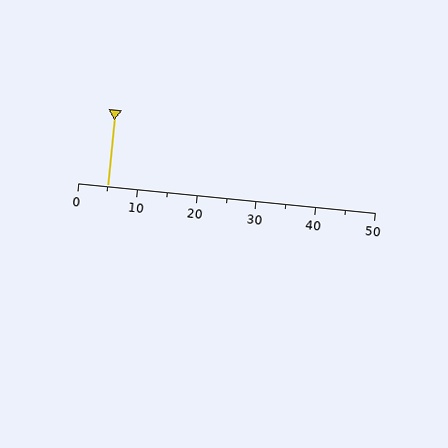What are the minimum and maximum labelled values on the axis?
The axis runs from 0 to 50.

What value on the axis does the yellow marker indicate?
The marker indicates approximately 5.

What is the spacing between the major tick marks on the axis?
The major ticks are spaced 10 apart.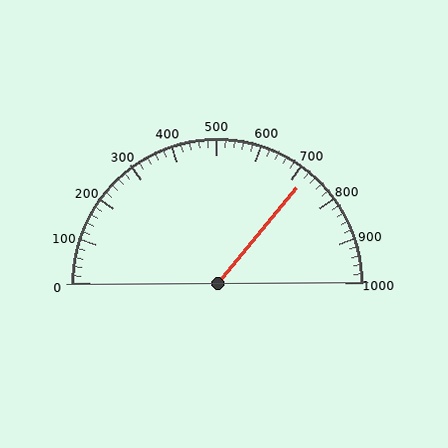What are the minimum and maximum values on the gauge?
The gauge ranges from 0 to 1000.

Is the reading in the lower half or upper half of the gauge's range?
The reading is in the upper half of the range (0 to 1000).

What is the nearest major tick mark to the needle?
The nearest major tick mark is 700.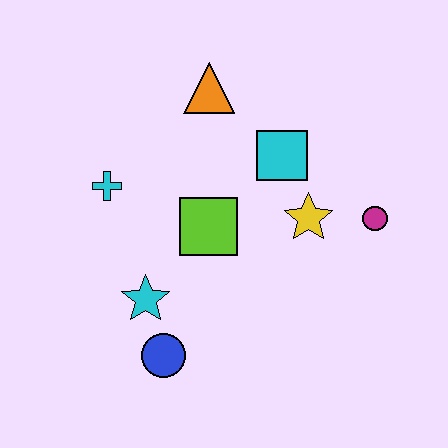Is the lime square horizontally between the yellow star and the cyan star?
Yes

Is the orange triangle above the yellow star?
Yes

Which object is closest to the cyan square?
The yellow star is closest to the cyan square.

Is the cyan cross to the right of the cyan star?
No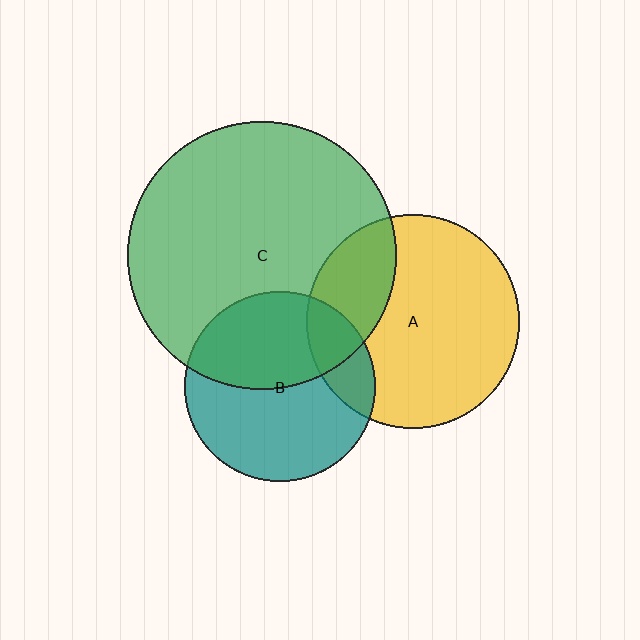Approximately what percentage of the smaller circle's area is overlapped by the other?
Approximately 15%.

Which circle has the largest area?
Circle C (green).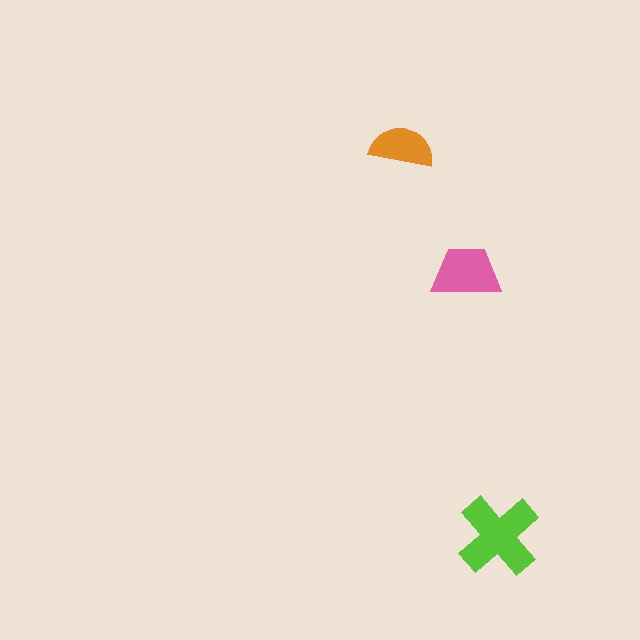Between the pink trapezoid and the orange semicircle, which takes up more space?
The pink trapezoid.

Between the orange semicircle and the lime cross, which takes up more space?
The lime cross.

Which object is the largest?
The lime cross.